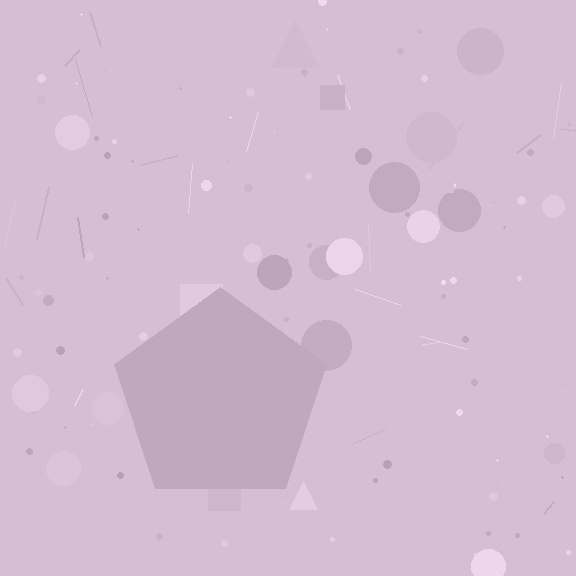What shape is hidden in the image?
A pentagon is hidden in the image.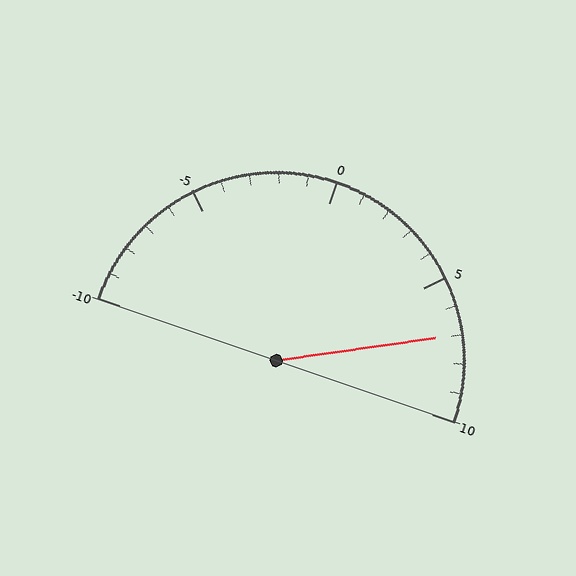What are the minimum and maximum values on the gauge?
The gauge ranges from -10 to 10.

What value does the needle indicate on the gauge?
The needle indicates approximately 7.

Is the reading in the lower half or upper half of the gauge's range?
The reading is in the upper half of the range (-10 to 10).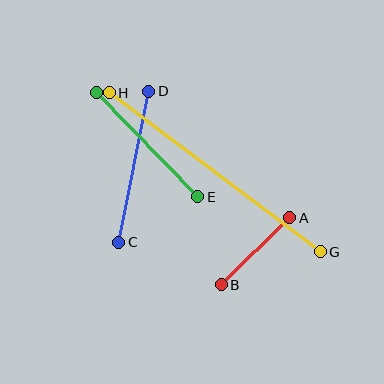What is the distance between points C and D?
The distance is approximately 154 pixels.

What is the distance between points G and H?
The distance is approximately 264 pixels.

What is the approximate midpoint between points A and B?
The midpoint is at approximately (255, 251) pixels.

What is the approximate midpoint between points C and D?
The midpoint is at approximately (134, 167) pixels.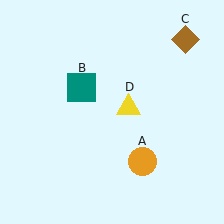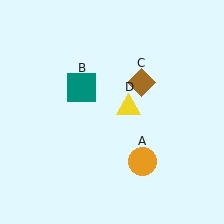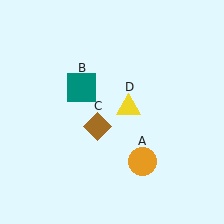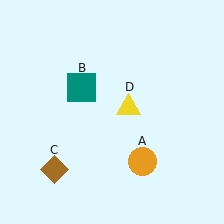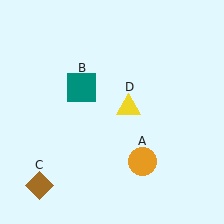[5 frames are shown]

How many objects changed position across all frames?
1 object changed position: brown diamond (object C).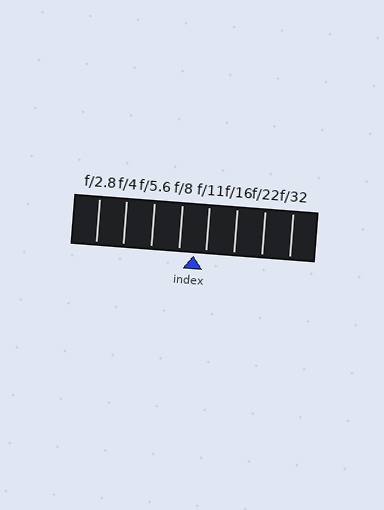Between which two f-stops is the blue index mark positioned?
The index mark is between f/8 and f/11.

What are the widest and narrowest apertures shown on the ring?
The widest aperture shown is f/2.8 and the narrowest is f/32.